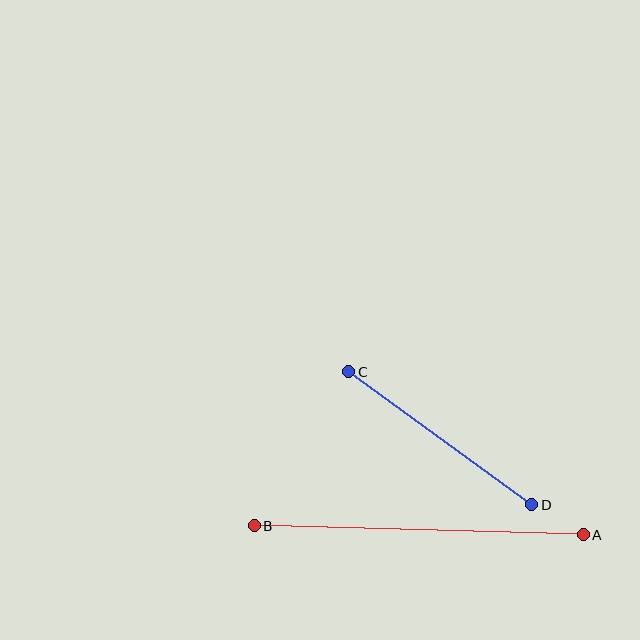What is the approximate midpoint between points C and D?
The midpoint is at approximately (440, 438) pixels.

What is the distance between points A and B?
The distance is approximately 329 pixels.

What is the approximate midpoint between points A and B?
The midpoint is at approximately (419, 530) pixels.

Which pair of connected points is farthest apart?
Points A and B are farthest apart.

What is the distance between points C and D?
The distance is approximately 226 pixels.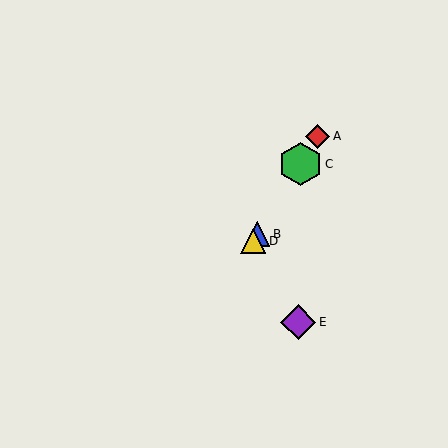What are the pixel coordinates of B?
Object B is at (257, 234).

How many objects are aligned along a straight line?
4 objects (A, B, C, D) are aligned along a straight line.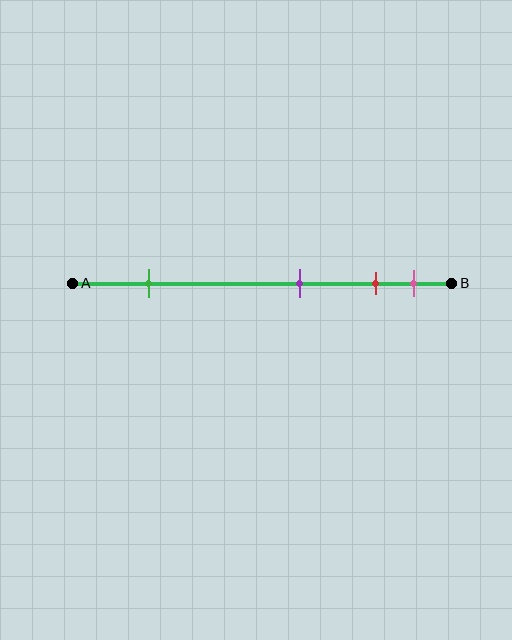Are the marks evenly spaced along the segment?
No, the marks are not evenly spaced.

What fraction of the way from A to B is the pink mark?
The pink mark is approximately 90% (0.9) of the way from A to B.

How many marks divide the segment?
There are 4 marks dividing the segment.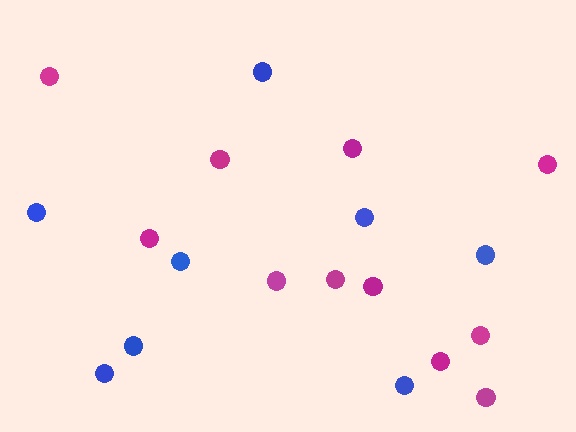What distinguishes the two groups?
There are 2 groups: one group of blue circles (8) and one group of magenta circles (11).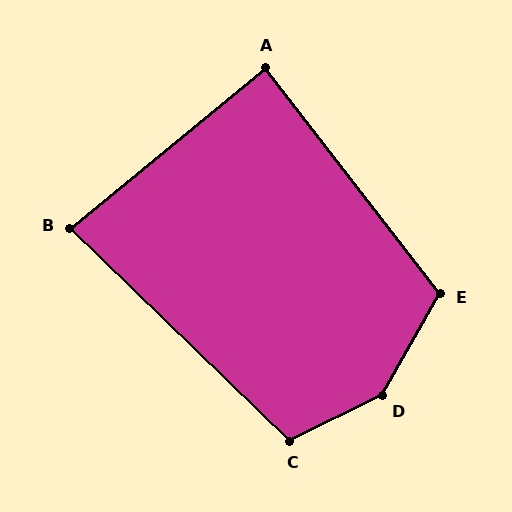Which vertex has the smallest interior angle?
B, at approximately 84 degrees.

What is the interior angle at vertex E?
Approximately 113 degrees (obtuse).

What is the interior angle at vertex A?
Approximately 88 degrees (approximately right).